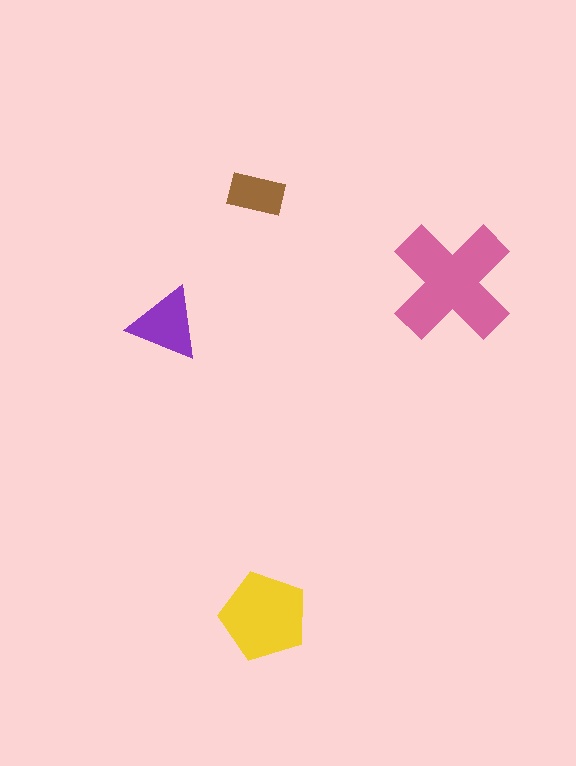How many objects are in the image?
There are 4 objects in the image.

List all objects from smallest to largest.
The brown rectangle, the purple triangle, the yellow pentagon, the pink cross.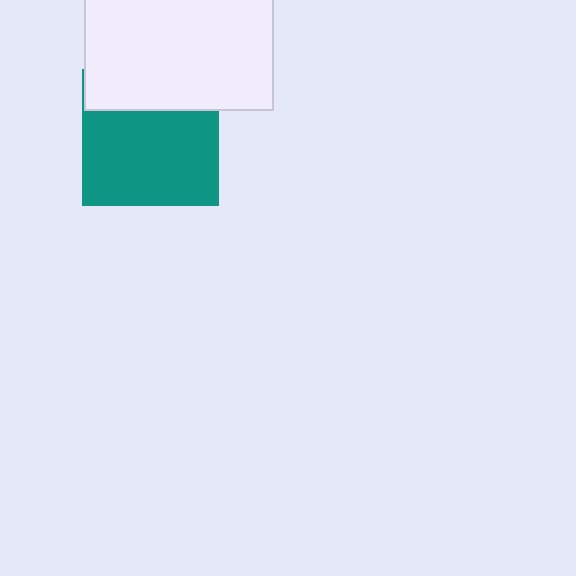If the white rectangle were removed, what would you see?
You would see the complete teal square.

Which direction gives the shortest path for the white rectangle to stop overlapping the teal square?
Moving up gives the shortest separation.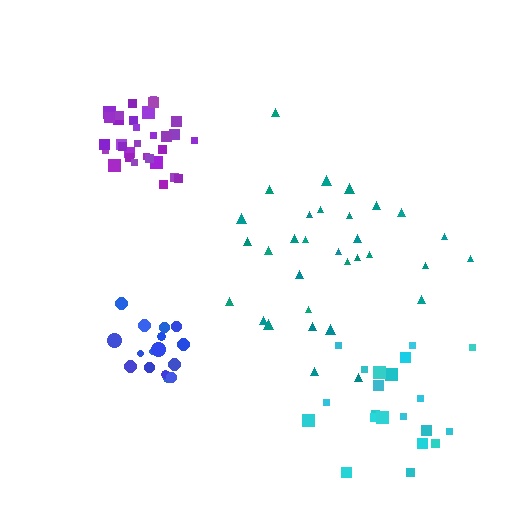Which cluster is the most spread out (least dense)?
Cyan.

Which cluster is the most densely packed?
Purple.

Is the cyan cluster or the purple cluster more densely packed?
Purple.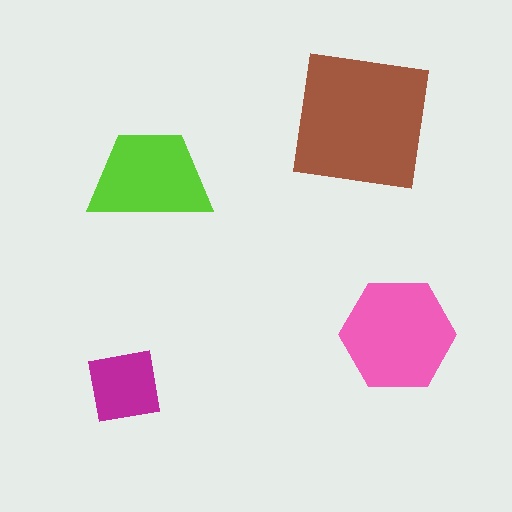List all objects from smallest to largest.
The magenta square, the lime trapezoid, the pink hexagon, the brown square.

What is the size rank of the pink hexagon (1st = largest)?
2nd.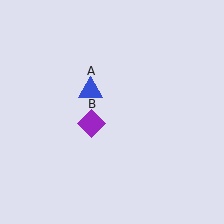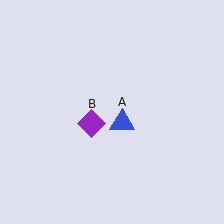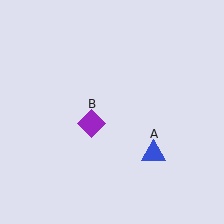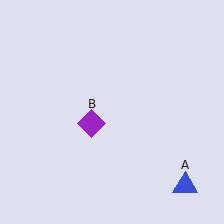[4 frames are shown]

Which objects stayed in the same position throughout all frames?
Purple diamond (object B) remained stationary.